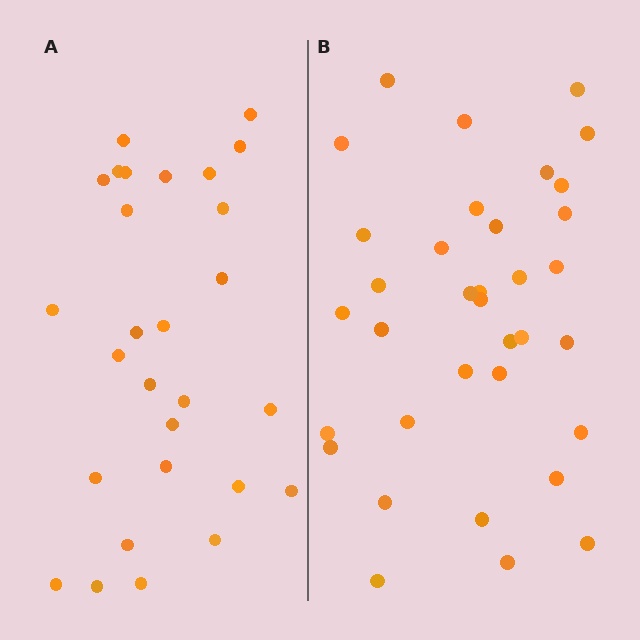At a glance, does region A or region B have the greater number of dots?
Region B (the right region) has more dots.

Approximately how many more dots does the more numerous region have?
Region B has roughly 8 or so more dots than region A.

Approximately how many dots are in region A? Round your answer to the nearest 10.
About 30 dots. (The exact count is 28, which rounds to 30.)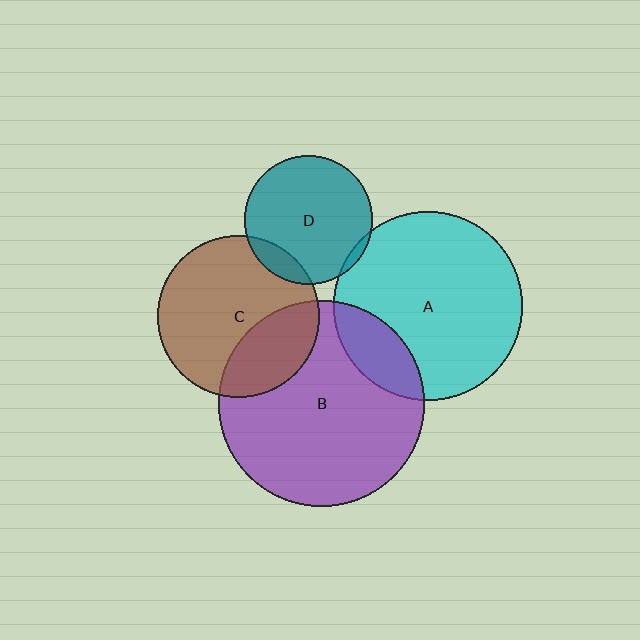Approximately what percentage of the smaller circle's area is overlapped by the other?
Approximately 10%.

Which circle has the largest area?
Circle B (purple).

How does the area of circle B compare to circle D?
Approximately 2.5 times.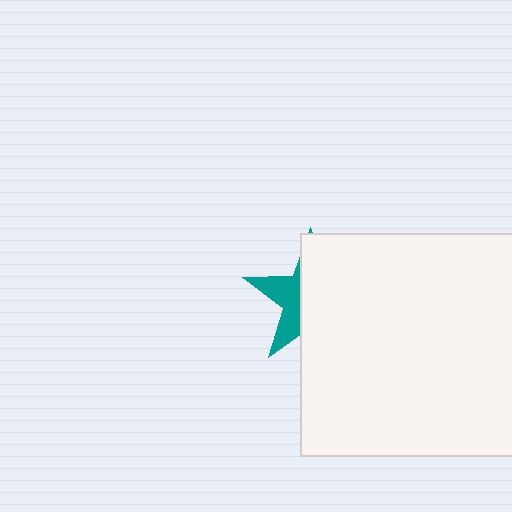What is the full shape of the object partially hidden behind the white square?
The partially hidden object is a teal star.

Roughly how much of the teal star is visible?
A small part of it is visible (roughly 34%).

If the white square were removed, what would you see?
You would see the complete teal star.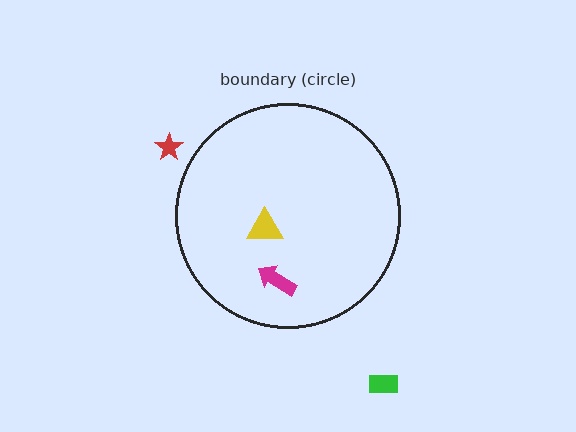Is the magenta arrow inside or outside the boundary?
Inside.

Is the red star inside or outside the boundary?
Outside.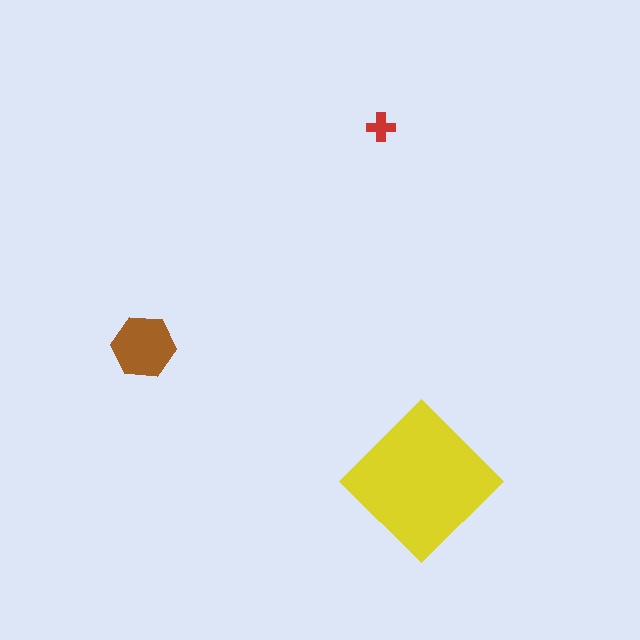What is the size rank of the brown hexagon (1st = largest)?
2nd.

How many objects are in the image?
There are 3 objects in the image.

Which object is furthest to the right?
The yellow diamond is rightmost.